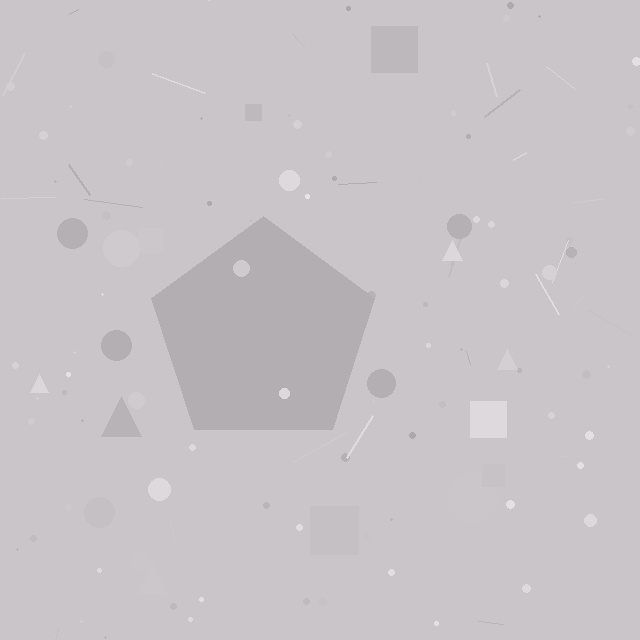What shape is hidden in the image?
A pentagon is hidden in the image.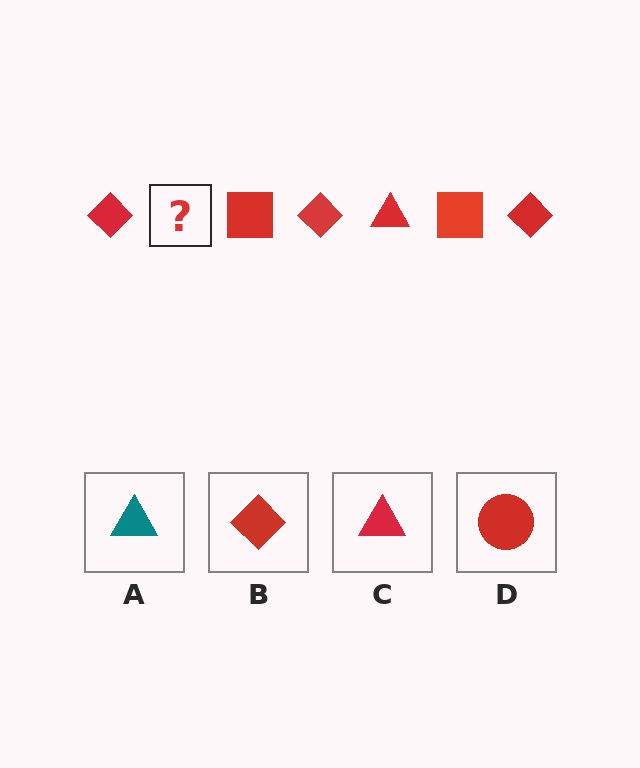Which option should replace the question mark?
Option C.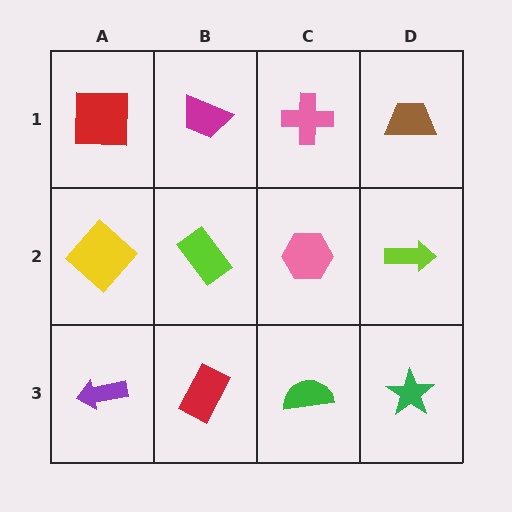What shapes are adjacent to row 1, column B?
A lime rectangle (row 2, column B), a red square (row 1, column A), a pink cross (row 1, column C).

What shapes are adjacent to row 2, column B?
A magenta trapezoid (row 1, column B), a red rectangle (row 3, column B), a yellow diamond (row 2, column A), a pink hexagon (row 2, column C).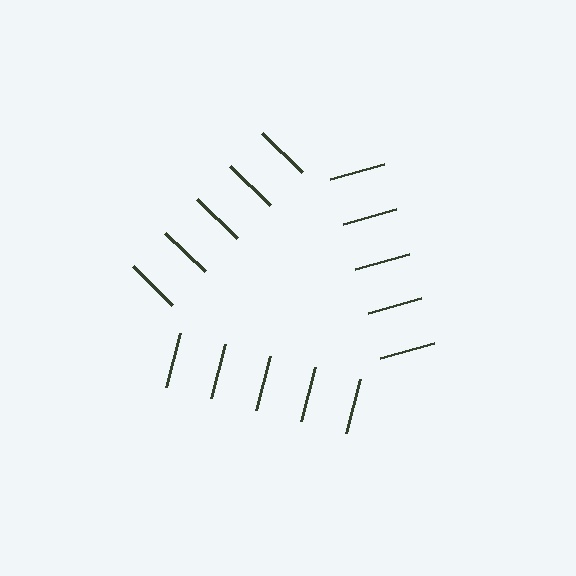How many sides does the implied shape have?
3 sides — the line-ends trace a triangle.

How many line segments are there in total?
15 — 5 along each of the 3 edges.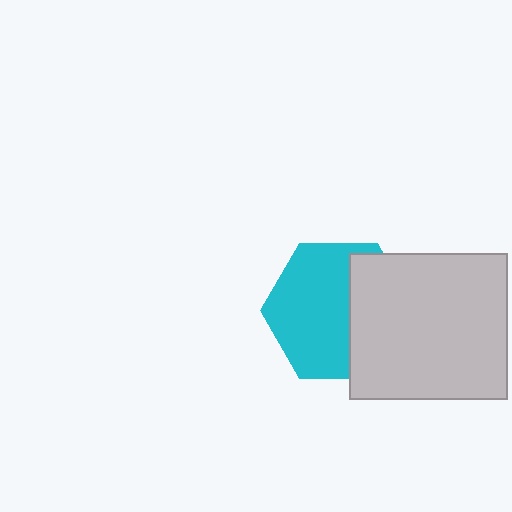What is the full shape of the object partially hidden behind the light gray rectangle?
The partially hidden object is a cyan hexagon.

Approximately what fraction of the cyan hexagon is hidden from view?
Roughly 39% of the cyan hexagon is hidden behind the light gray rectangle.